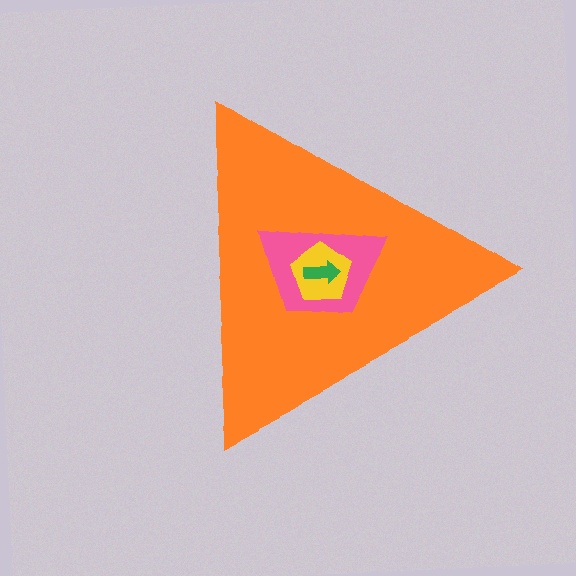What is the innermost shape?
The green arrow.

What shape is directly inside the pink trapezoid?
The yellow pentagon.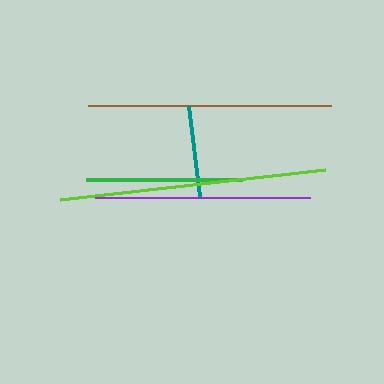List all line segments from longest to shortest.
From longest to shortest: lime, brown, purple, green, teal.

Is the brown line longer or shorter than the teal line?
The brown line is longer than the teal line.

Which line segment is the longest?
The lime line is the longest at approximately 267 pixels.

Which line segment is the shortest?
The teal line is the shortest at approximately 91 pixels.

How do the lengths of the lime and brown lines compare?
The lime and brown lines are approximately the same length.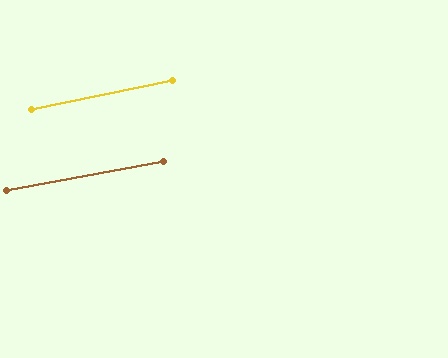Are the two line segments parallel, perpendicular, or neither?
Parallel — their directions differ by only 1.4°.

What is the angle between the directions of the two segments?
Approximately 1 degree.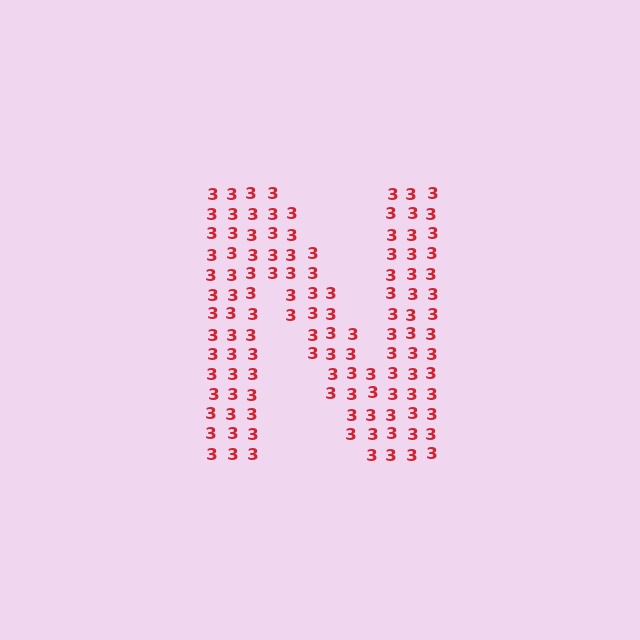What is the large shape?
The large shape is the letter N.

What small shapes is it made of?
It is made of small digit 3's.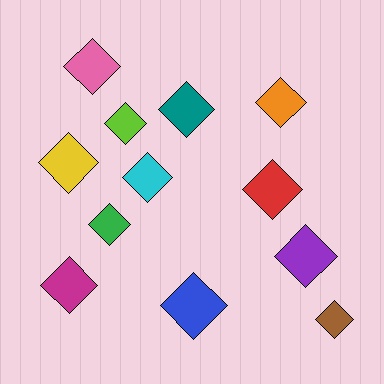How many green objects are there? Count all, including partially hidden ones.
There is 1 green object.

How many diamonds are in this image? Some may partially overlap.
There are 12 diamonds.